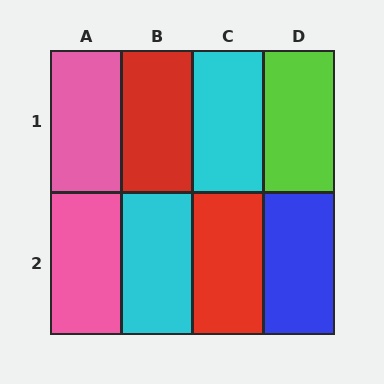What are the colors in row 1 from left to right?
Pink, red, cyan, lime.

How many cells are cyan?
2 cells are cyan.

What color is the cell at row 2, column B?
Cyan.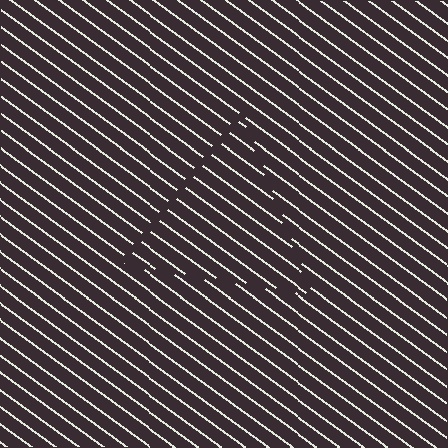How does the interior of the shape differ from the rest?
The interior of the shape contains the same grating, shifted by half a period — the contour is defined by the phase discontinuity where line-ends from the inner and outer gratings abut.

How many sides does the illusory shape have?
3 sides — the line-ends trace a triangle.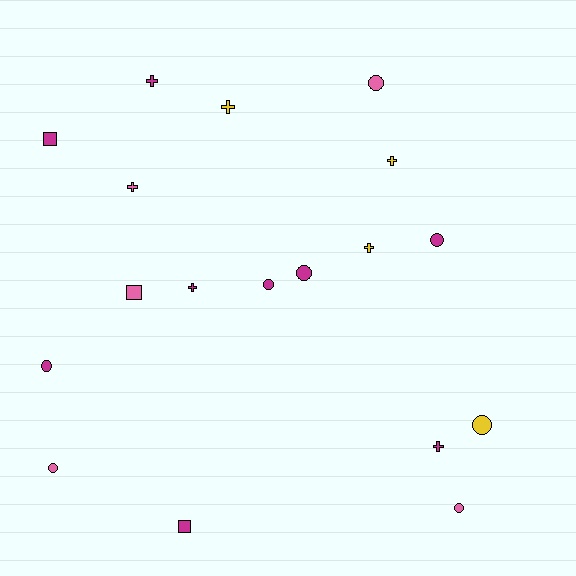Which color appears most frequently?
Magenta, with 9 objects.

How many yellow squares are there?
There are no yellow squares.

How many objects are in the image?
There are 18 objects.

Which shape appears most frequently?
Circle, with 8 objects.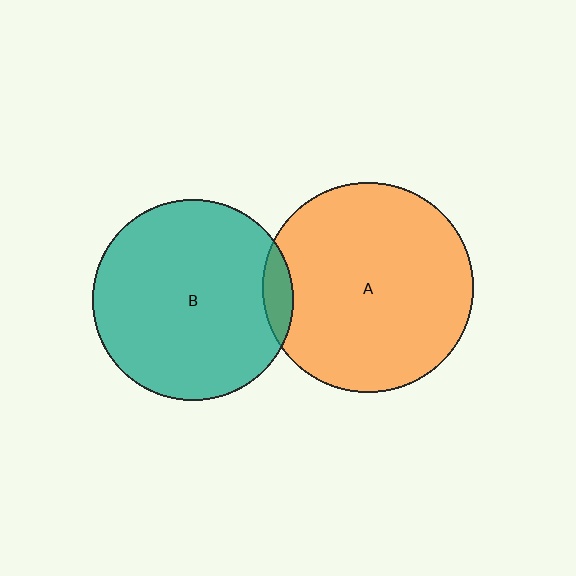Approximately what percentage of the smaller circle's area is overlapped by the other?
Approximately 5%.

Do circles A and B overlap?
Yes.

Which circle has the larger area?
Circle A (orange).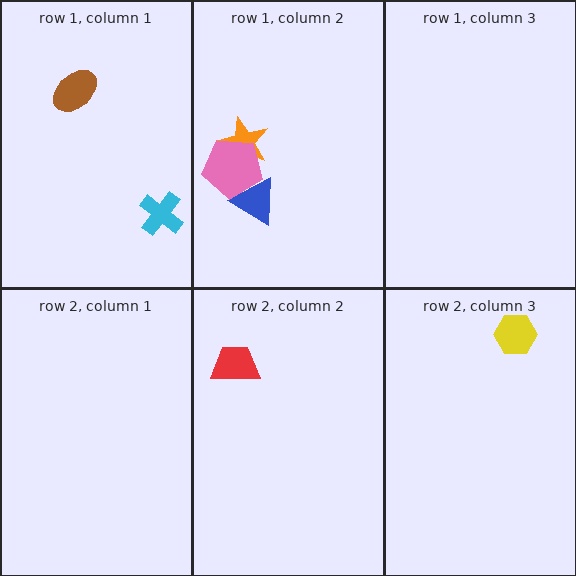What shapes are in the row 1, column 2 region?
The blue triangle, the orange star, the pink pentagon.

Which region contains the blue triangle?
The row 1, column 2 region.